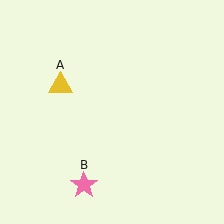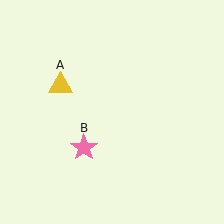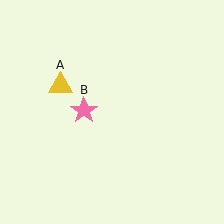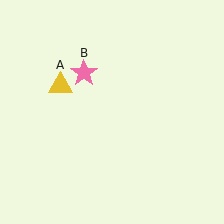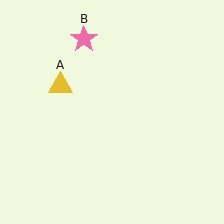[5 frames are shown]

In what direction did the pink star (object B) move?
The pink star (object B) moved up.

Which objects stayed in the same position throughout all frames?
Yellow triangle (object A) remained stationary.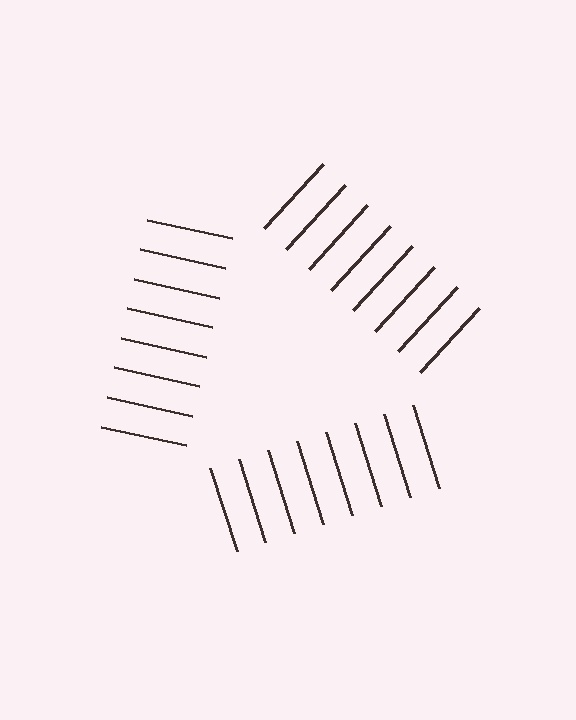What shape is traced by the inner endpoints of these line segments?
An illusory triangle — the line segments terminate on its edges but no continuous stroke is drawn.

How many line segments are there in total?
24 — 8 along each of the 3 edges.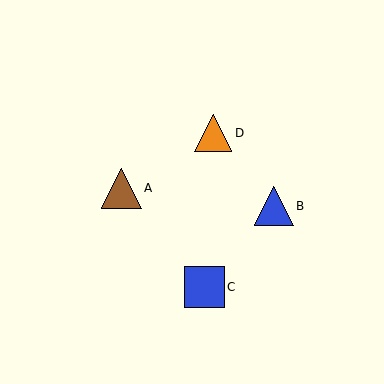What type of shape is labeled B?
Shape B is a blue triangle.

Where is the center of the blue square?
The center of the blue square is at (204, 287).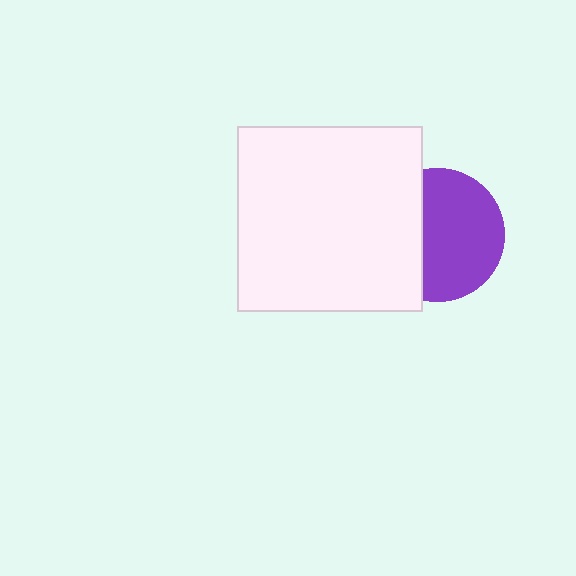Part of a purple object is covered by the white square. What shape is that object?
It is a circle.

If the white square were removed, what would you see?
You would see the complete purple circle.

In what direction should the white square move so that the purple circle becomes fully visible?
The white square should move left. That is the shortest direction to clear the overlap and leave the purple circle fully visible.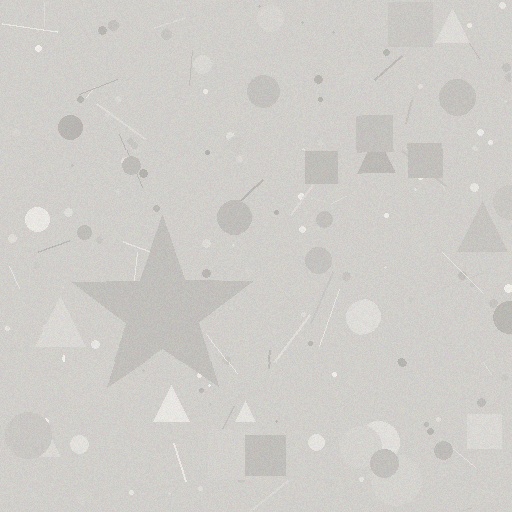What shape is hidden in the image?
A star is hidden in the image.